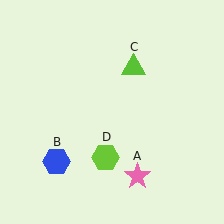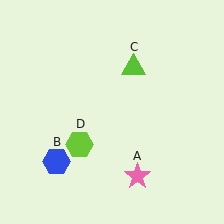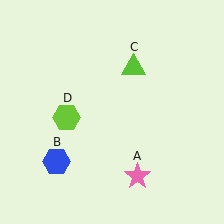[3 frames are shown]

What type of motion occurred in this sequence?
The lime hexagon (object D) rotated clockwise around the center of the scene.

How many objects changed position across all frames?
1 object changed position: lime hexagon (object D).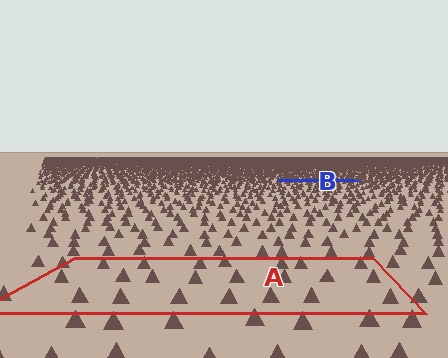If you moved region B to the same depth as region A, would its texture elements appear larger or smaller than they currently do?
They would appear larger. At a closer depth, the same texture elements are projected at a bigger on-screen size.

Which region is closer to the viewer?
Region A is closer. The texture elements there are larger and more spread out.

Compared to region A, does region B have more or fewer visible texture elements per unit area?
Region B has more texture elements per unit area — they are packed more densely because it is farther away.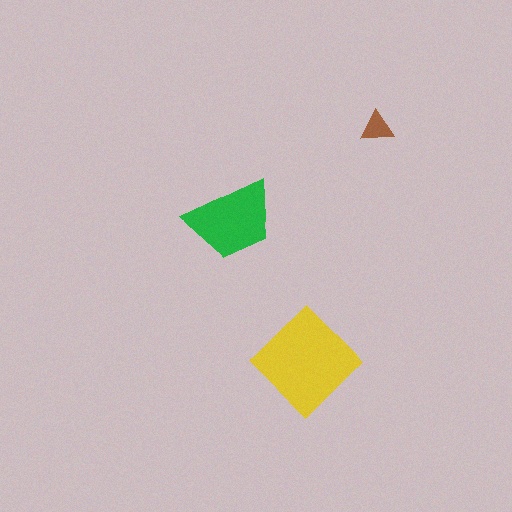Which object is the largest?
The yellow diamond.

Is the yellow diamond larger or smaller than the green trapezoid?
Larger.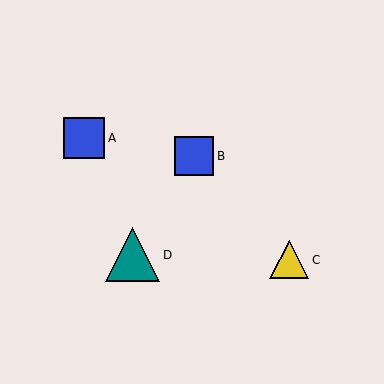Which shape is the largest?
The teal triangle (labeled D) is the largest.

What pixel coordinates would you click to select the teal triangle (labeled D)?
Click at (133, 255) to select the teal triangle D.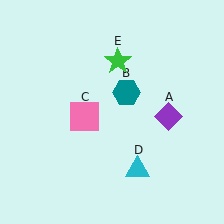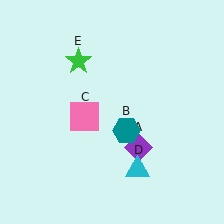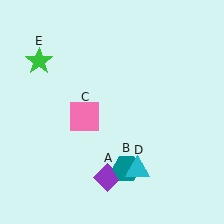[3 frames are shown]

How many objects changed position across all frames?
3 objects changed position: purple diamond (object A), teal hexagon (object B), green star (object E).